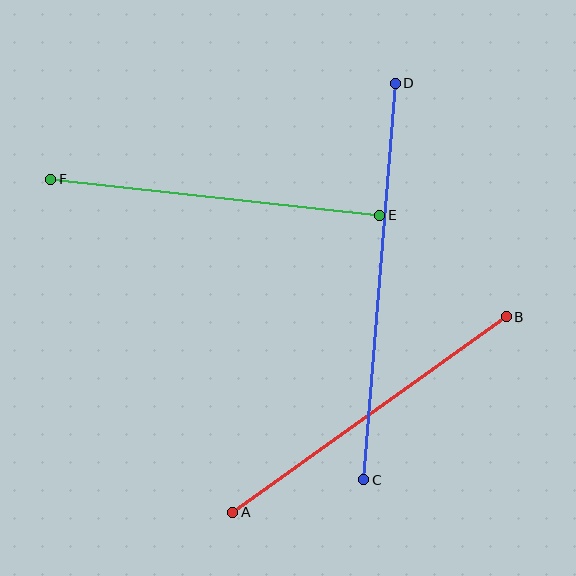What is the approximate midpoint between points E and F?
The midpoint is at approximately (215, 197) pixels.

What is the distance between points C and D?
The distance is approximately 398 pixels.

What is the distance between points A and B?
The distance is approximately 336 pixels.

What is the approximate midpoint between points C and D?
The midpoint is at approximately (379, 281) pixels.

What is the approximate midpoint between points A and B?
The midpoint is at approximately (370, 414) pixels.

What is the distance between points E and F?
The distance is approximately 331 pixels.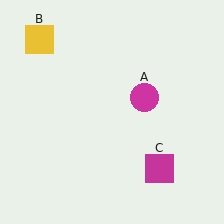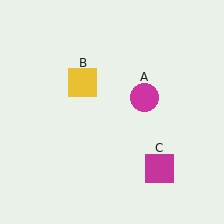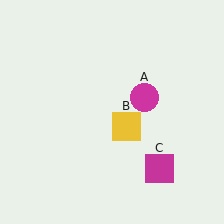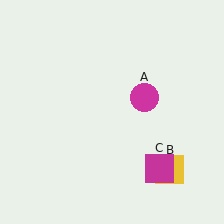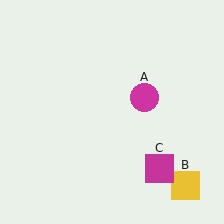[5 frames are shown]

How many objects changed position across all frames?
1 object changed position: yellow square (object B).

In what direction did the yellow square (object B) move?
The yellow square (object B) moved down and to the right.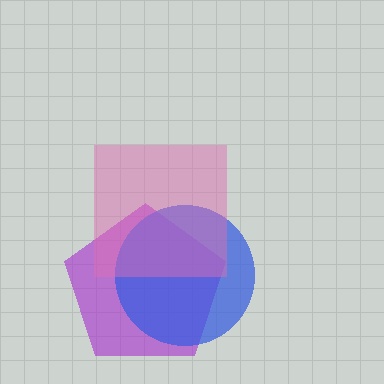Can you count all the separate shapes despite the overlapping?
Yes, there are 3 separate shapes.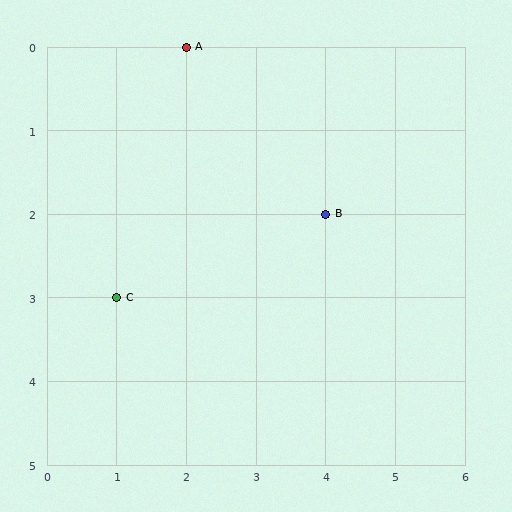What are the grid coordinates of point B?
Point B is at grid coordinates (4, 2).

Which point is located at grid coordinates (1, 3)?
Point C is at (1, 3).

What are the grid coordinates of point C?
Point C is at grid coordinates (1, 3).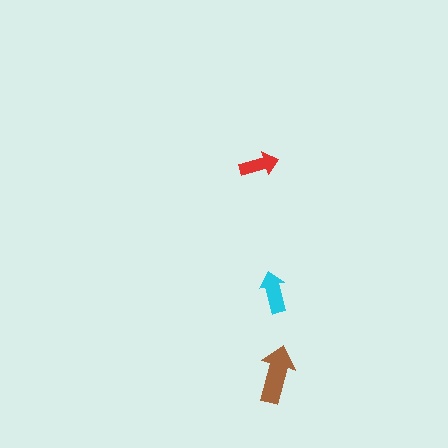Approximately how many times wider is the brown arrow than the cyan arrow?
About 1.5 times wider.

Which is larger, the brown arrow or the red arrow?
The brown one.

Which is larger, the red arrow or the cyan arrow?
The cyan one.